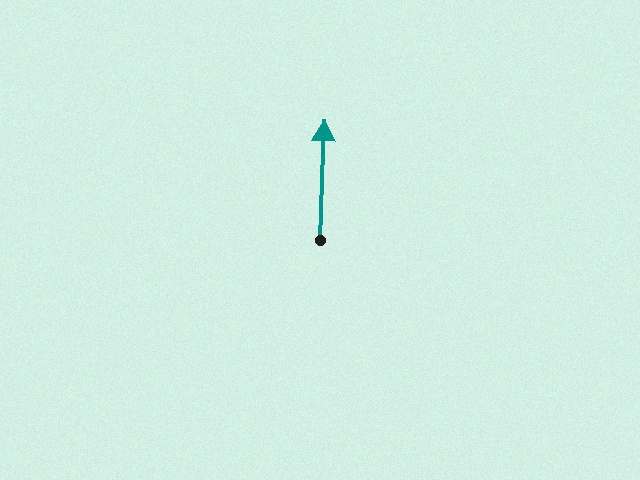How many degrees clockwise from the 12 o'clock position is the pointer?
Approximately 2 degrees.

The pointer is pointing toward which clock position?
Roughly 12 o'clock.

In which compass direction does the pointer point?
North.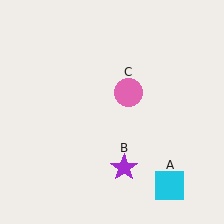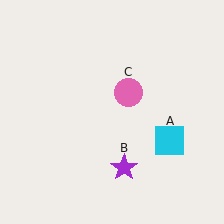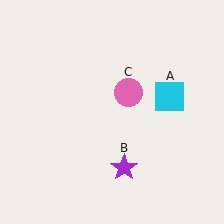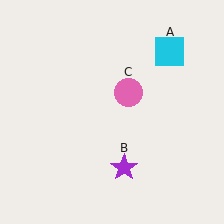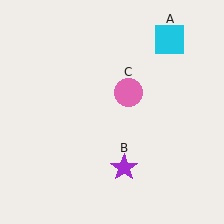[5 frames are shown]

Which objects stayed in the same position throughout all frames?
Purple star (object B) and pink circle (object C) remained stationary.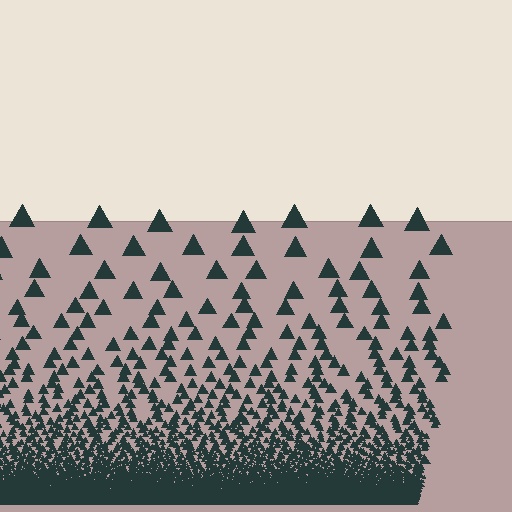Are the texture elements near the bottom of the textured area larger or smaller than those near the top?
Smaller. The gradient is inverted — elements near the bottom are smaller and denser.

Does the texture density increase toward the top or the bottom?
Density increases toward the bottom.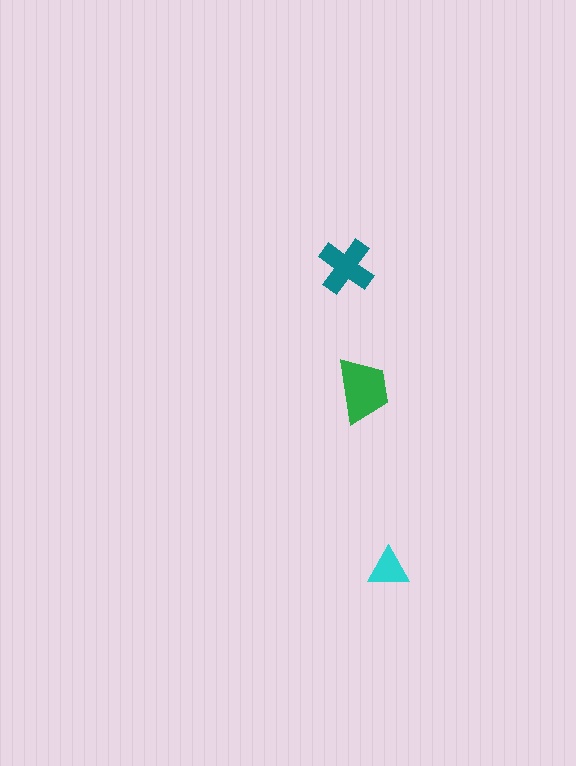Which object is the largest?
The green trapezoid.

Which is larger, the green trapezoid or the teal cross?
The green trapezoid.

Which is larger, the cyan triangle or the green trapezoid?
The green trapezoid.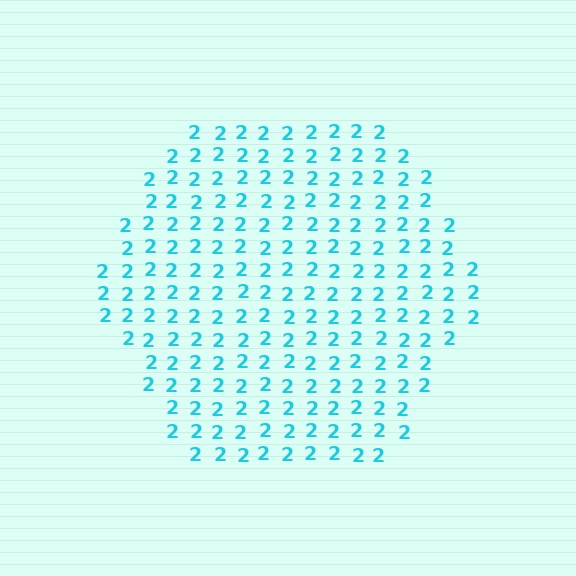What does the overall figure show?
The overall figure shows a hexagon.